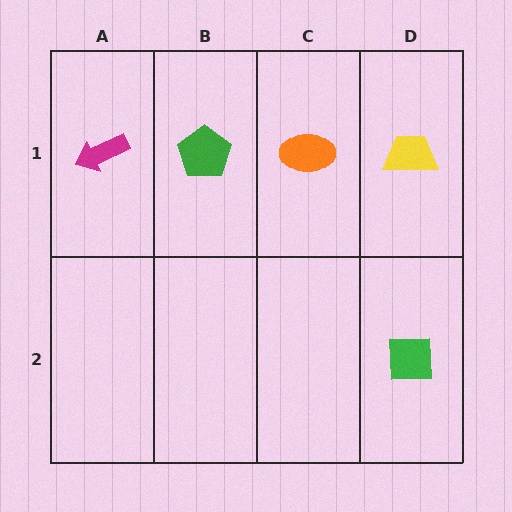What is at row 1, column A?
A magenta arrow.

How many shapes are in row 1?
4 shapes.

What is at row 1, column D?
A yellow trapezoid.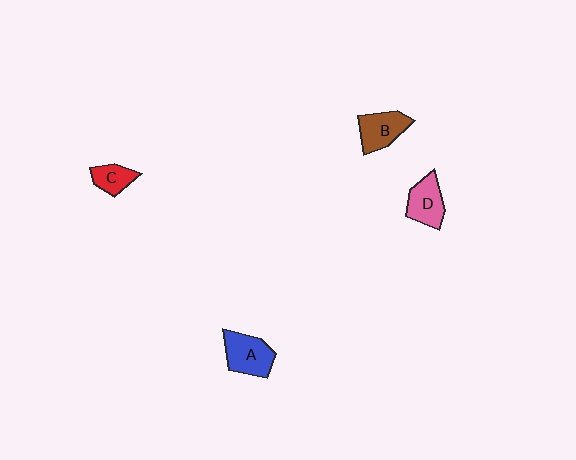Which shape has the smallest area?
Shape C (red).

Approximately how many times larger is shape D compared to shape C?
Approximately 1.4 times.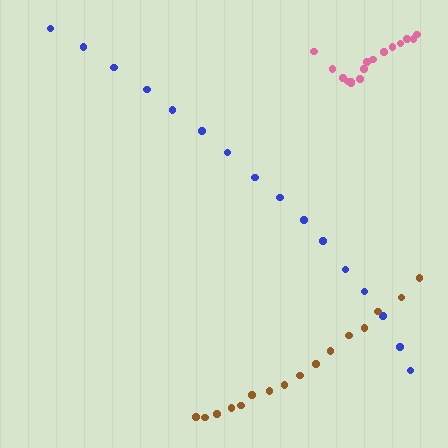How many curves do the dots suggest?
There are 3 distinct paths.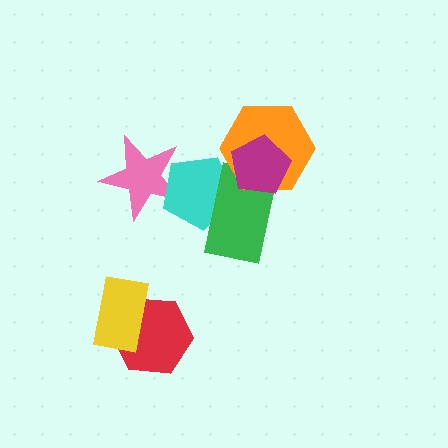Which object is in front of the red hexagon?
The yellow rectangle is in front of the red hexagon.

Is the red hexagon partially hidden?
Yes, it is partially covered by another shape.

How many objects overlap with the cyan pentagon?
2 objects overlap with the cyan pentagon.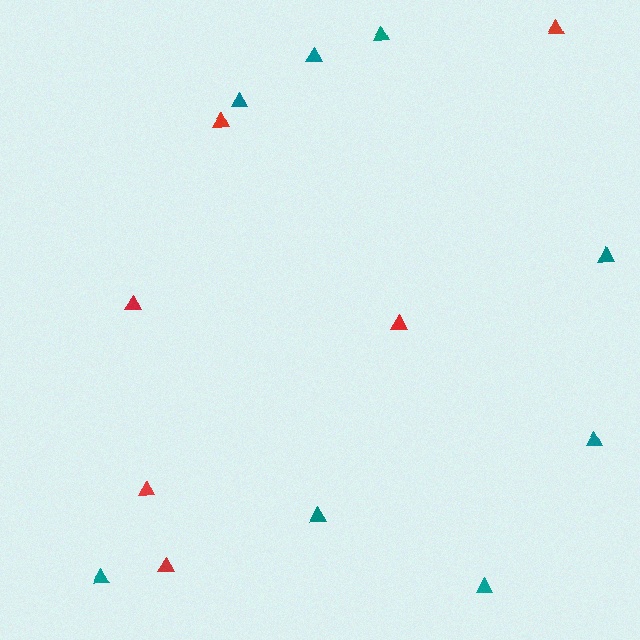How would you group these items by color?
There are 2 groups: one group of teal triangles (8) and one group of red triangles (6).